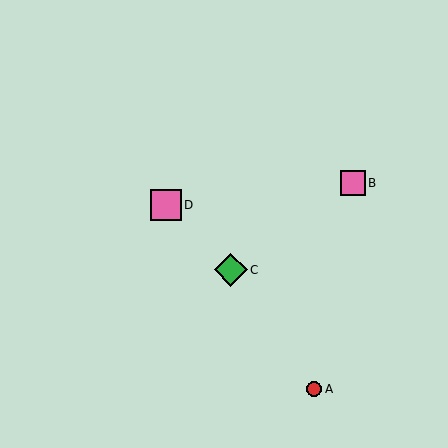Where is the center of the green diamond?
The center of the green diamond is at (231, 270).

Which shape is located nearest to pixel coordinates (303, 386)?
The red circle (labeled A) at (314, 389) is nearest to that location.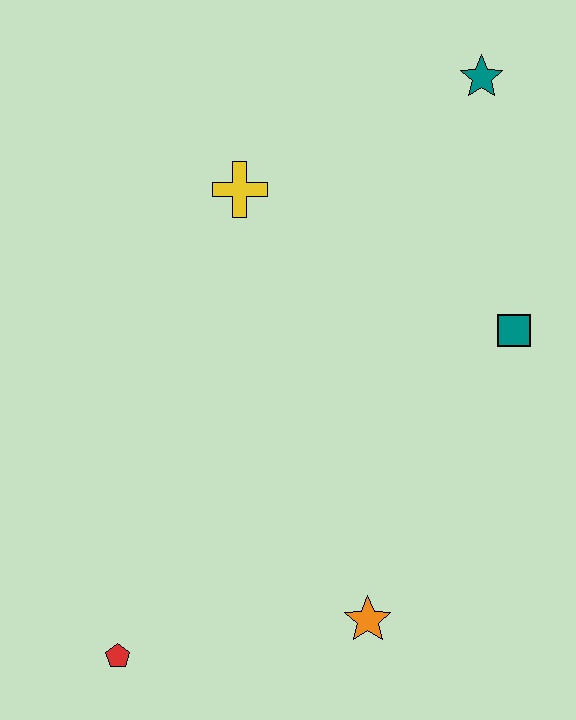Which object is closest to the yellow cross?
The teal star is closest to the yellow cross.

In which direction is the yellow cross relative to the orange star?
The yellow cross is above the orange star.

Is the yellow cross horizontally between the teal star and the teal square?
No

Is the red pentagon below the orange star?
Yes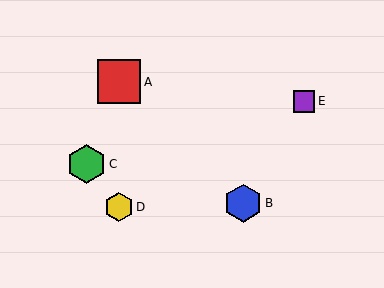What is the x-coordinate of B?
Object B is at x≈243.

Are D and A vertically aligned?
Yes, both are at x≈119.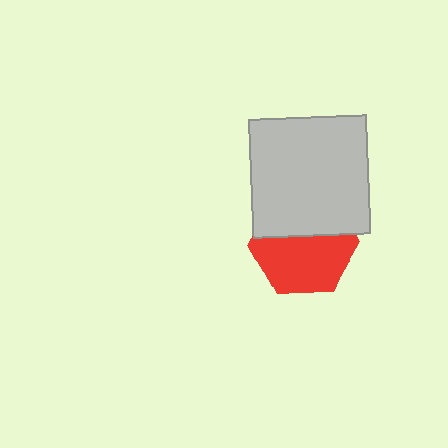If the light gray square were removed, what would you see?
You would see the complete red hexagon.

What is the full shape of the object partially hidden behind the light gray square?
The partially hidden object is a red hexagon.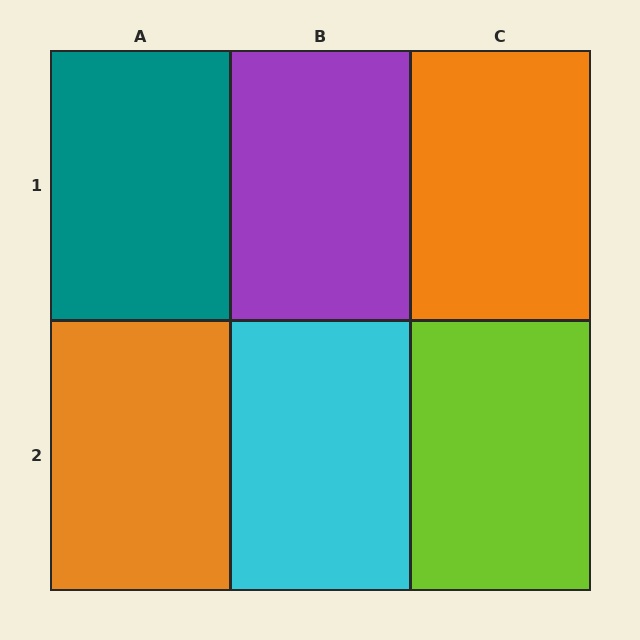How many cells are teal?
1 cell is teal.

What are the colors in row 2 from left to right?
Orange, cyan, lime.